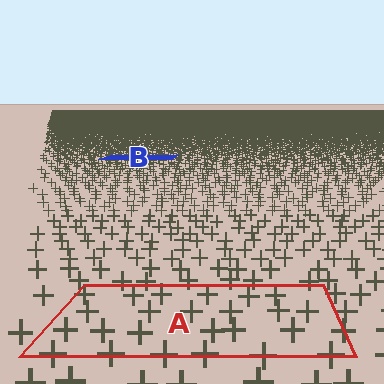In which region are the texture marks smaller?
The texture marks are smaller in region B, because it is farther away.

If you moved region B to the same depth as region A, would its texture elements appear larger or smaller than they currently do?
They would appear larger. At a closer depth, the same texture elements are projected at a bigger on-screen size.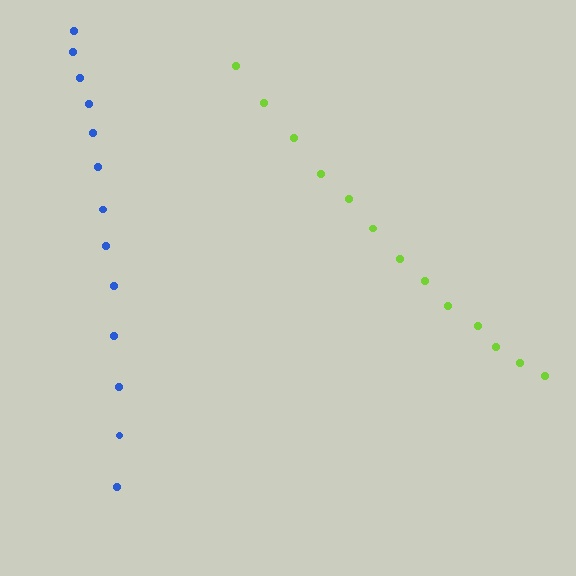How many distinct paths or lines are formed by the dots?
There are 2 distinct paths.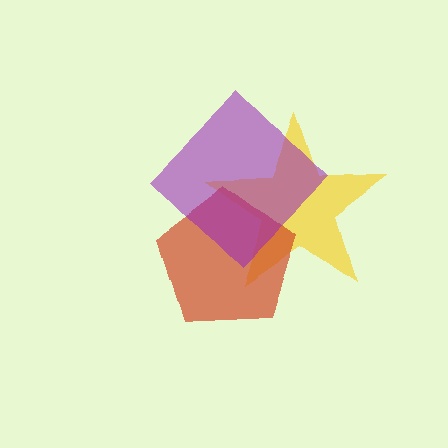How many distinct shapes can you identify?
There are 3 distinct shapes: a yellow star, a red pentagon, a purple diamond.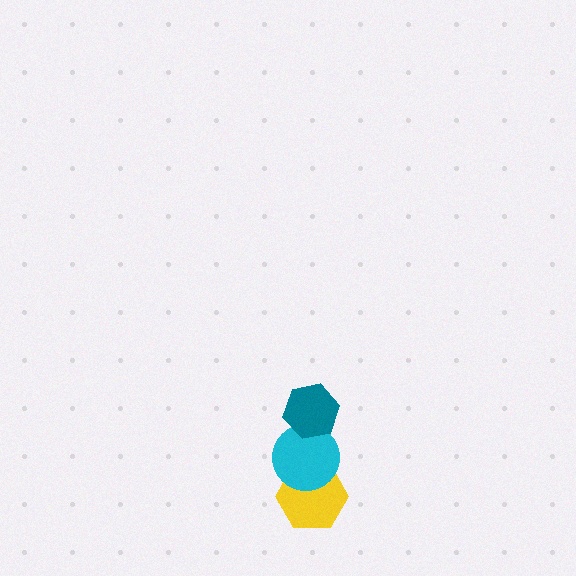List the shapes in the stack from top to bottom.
From top to bottom: the teal hexagon, the cyan circle, the yellow hexagon.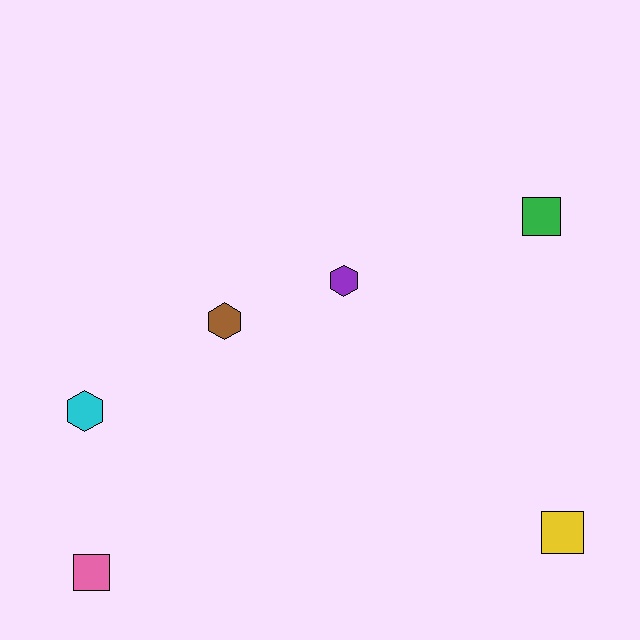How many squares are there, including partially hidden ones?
There are 3 squares.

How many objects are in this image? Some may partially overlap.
There are 6 objects.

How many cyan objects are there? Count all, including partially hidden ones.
There is 1 cyan object.